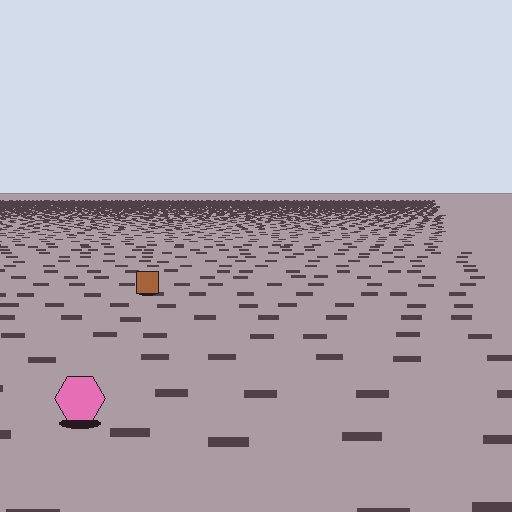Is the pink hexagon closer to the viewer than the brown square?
Yes. The pink hexagon is closer — you can tell from the texture gradient: the ground texture is coarser near it.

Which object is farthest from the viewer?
The brown square is farthest from the viewer. It appears smaller and the ground texture around it is denser.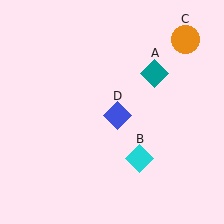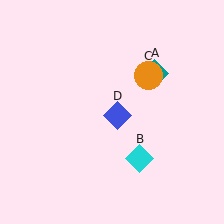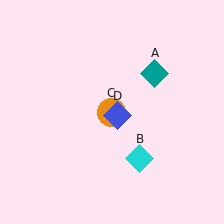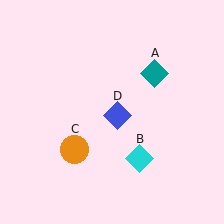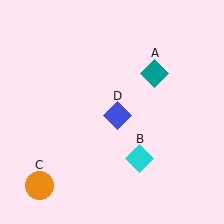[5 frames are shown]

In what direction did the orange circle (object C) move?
The orange circle (object C) moved down and to the left.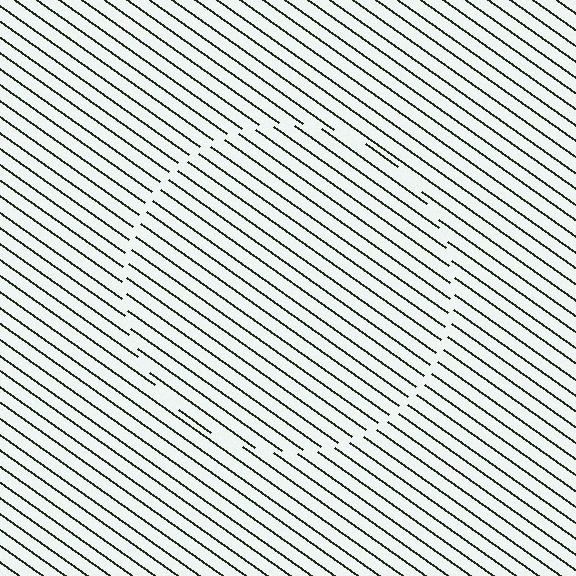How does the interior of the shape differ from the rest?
The interior of the shape contains the same grating, shifted by half a period — the contour is defined by the phase discontinuity where line-ends from the inner and outer gratings abut.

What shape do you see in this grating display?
An illusory circle. The interior of the shape contains the same grating, shifted by half a period — the contour is defined by the phase discontinuity where line-ends from the inner and outer gratings abut.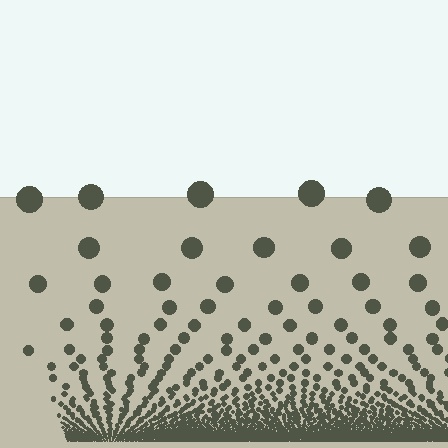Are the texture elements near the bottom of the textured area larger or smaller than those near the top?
Smaller. The gradient is inverted — elements near the bottom are smaller and denser.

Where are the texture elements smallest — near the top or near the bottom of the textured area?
Near the bottom.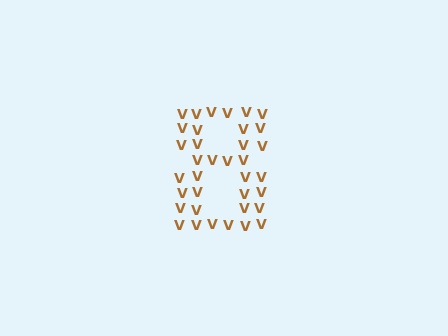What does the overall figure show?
The overall figure shows the digit 8.